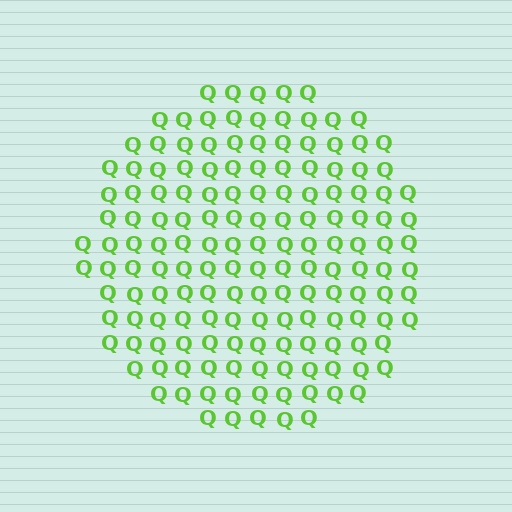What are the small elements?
The small elements are letter Q's.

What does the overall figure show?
The overall figure shows a circle.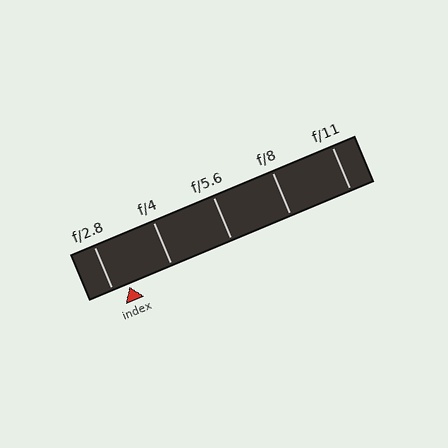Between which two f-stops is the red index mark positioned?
The index mark is between f/2.8 and f/4.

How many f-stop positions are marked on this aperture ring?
There are 5 f-stop positions marked.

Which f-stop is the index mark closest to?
The index mark is closest to f/2.8.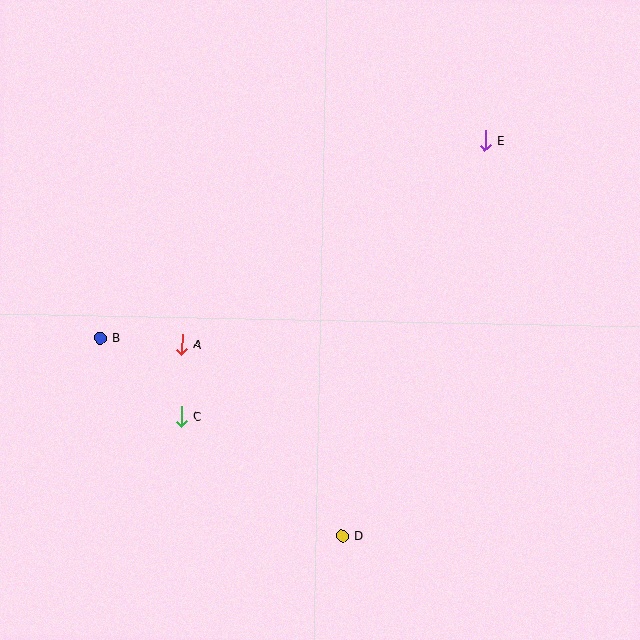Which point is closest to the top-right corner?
Point E is closest to the top-right corner.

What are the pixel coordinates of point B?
Point B is at (100, 338).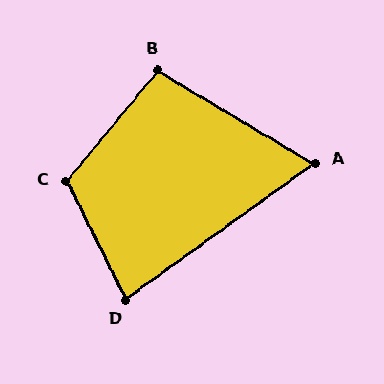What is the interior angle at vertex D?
Approximately 81 degrees (acute).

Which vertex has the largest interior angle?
C, at approximately 113 degrees.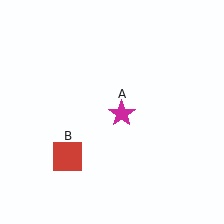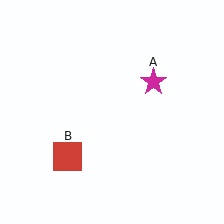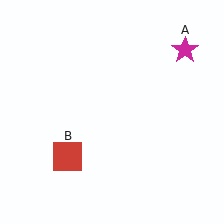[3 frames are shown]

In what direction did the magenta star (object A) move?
The magenta star (object A) moved up and to the right.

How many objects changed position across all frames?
1 object changed position: magenta star (object A).